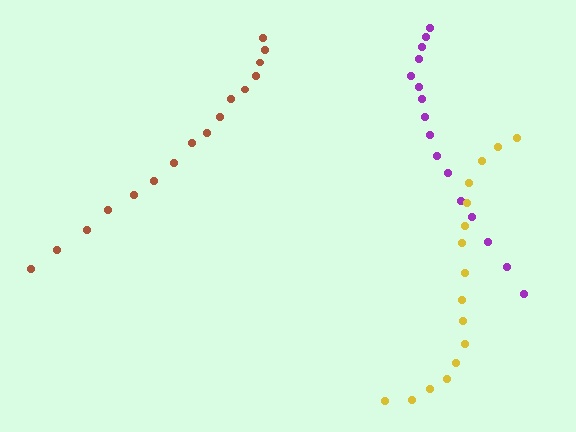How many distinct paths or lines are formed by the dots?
There are 3 distinct paths.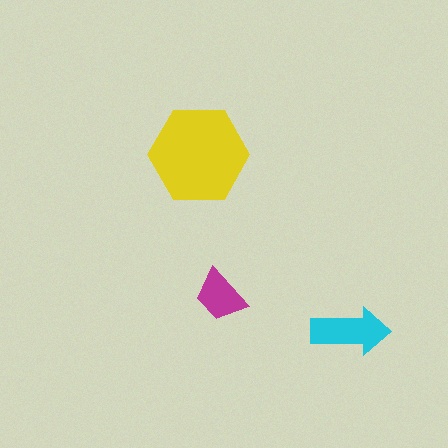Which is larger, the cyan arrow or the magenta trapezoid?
The cyan arrow.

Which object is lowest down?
The cyan arrow is bottommost.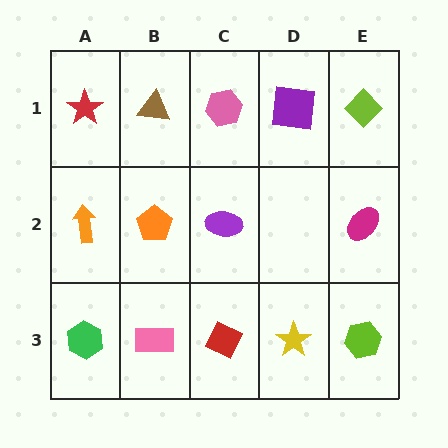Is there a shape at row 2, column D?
No, that cell is empty.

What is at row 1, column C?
A pink hexagon.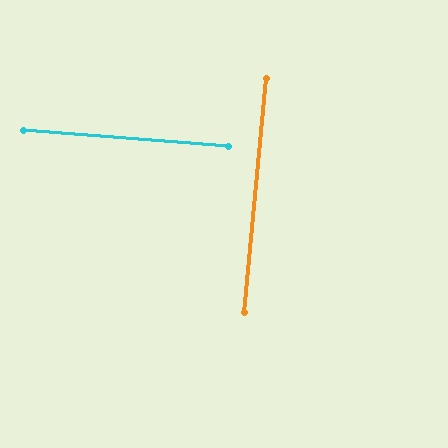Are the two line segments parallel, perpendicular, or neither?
Perpendicular — they meet at approximately 89°.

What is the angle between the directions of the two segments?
Approximately 89 degrees.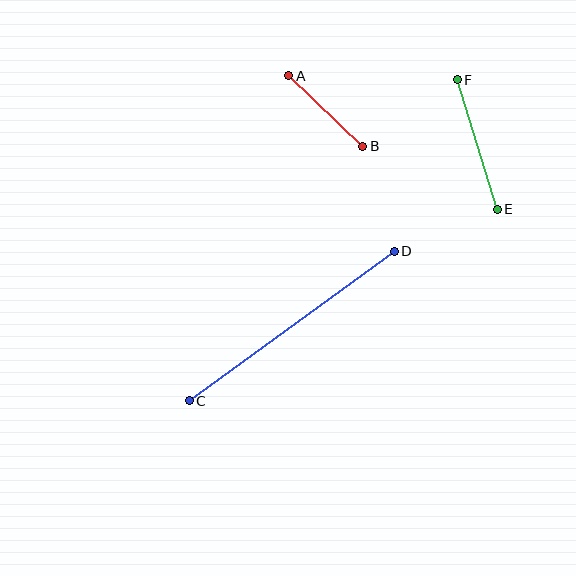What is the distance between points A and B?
The distance is approximately 102 pixels.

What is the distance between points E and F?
The distance is approximately 135 pixels.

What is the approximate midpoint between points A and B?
The midpoint is at approximately (326, 111) pixels.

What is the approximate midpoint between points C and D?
The midpoint is at approximately (292, 326) pixels.